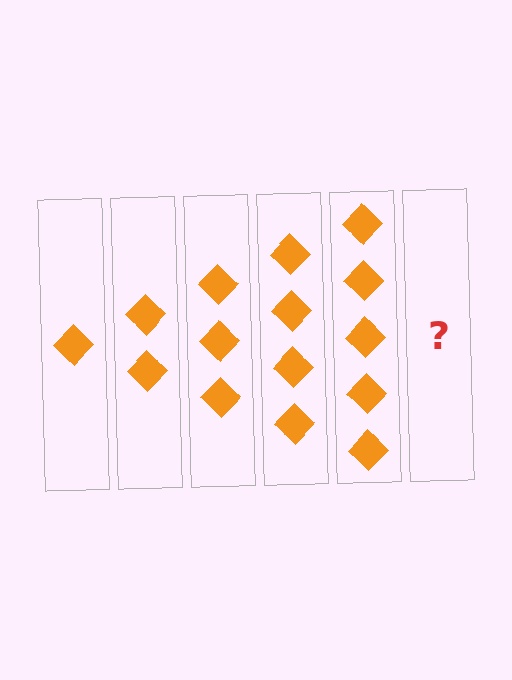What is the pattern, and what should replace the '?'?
The pattern is that each step adds one more diamond. The '?' should be 6 diamonds.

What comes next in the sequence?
The next element should be 6 diamonds.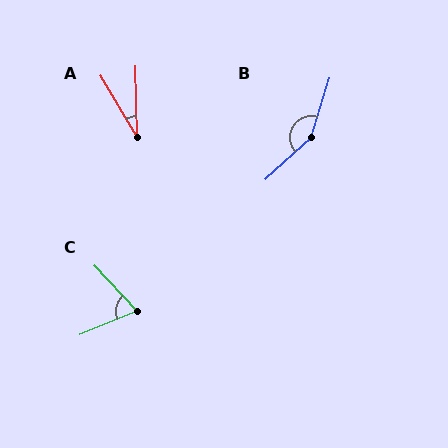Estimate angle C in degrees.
Approximately 69 degrees.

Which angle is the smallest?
A, at approximately 30 degrees.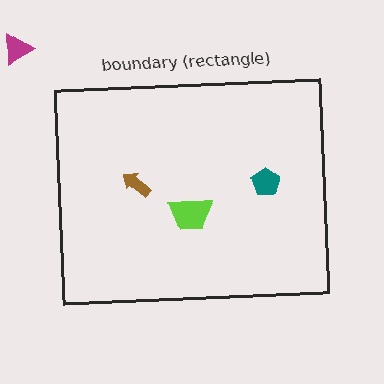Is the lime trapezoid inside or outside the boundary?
Inside.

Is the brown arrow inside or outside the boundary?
Inside.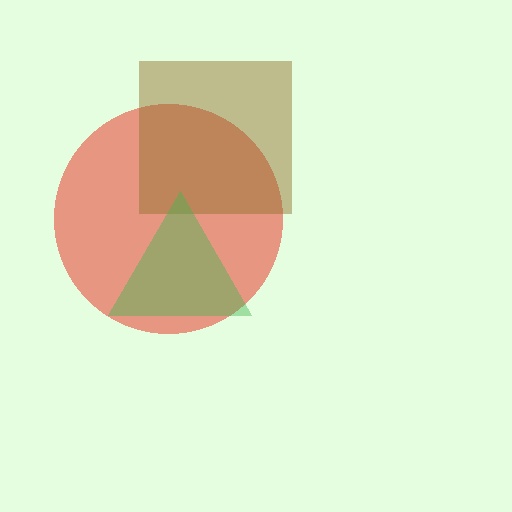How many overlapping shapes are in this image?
There are 3 overlapping shapes in the image.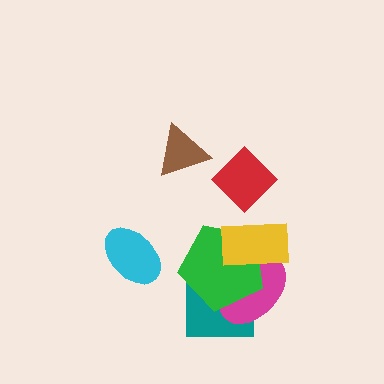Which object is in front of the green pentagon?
The yellow rectangle is in front of the green pentagon.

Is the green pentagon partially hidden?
Yes, it is partially covered by another shape.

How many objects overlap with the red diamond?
0 objects overlap with the red diamond.